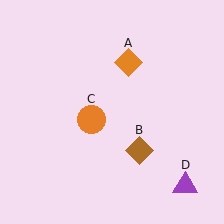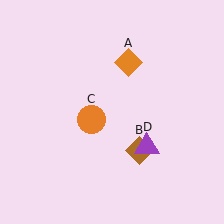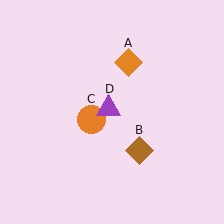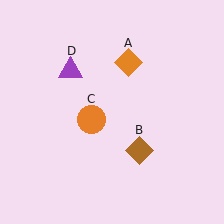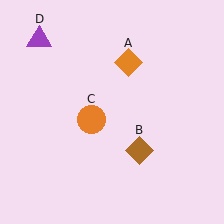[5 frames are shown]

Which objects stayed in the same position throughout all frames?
Orange diamond (object A) and brown diamond (object B) and orange circle (object C) remained stationary.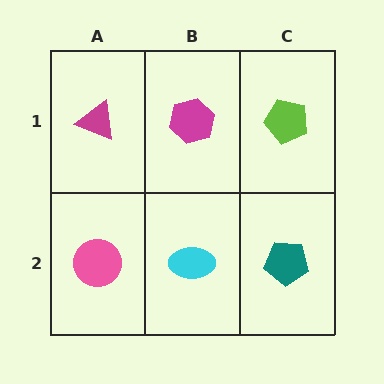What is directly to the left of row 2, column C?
A cyan ellipse.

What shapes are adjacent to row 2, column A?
A magenta triangle (row 1, column A), a cyan ellipse (row 2, column B).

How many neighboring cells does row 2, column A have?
2.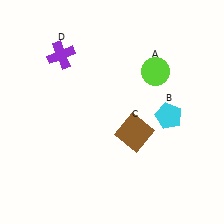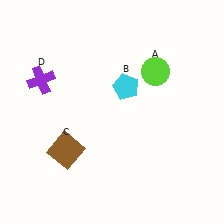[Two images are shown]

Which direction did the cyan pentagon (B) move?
The cyan pentagon (B) moved left.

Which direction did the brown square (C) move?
The brown square (C) moved left.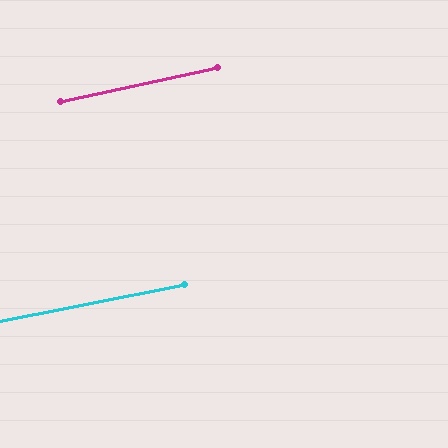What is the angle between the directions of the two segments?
Approximately 1 degree.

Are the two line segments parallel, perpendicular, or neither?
Parallel — their directions differ by only 0.9°.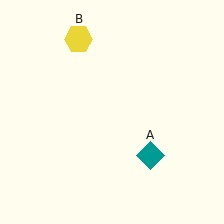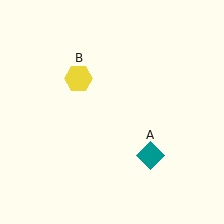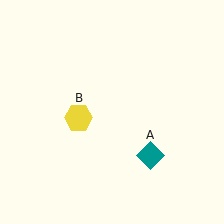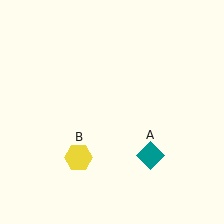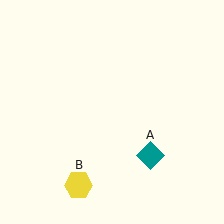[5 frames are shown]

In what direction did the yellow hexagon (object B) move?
The yellow hexagon (object B) moved down.